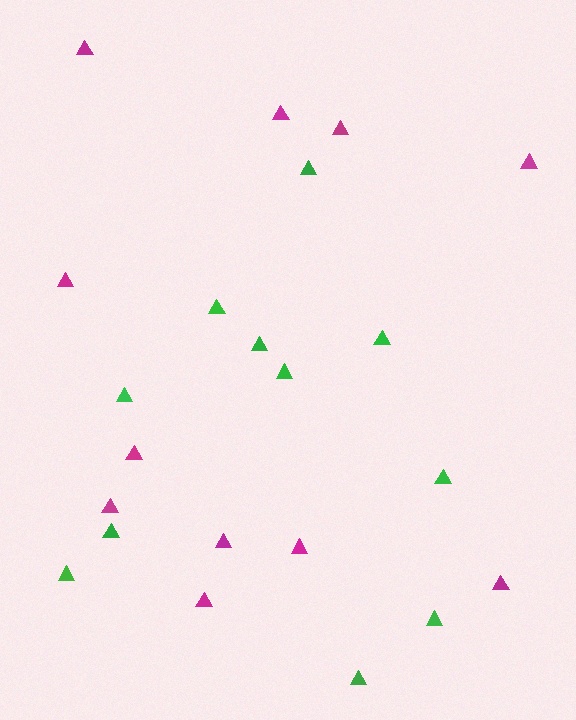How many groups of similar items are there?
There are 2 groups: one group of green triangles (11) and one group of magenta triangles (11).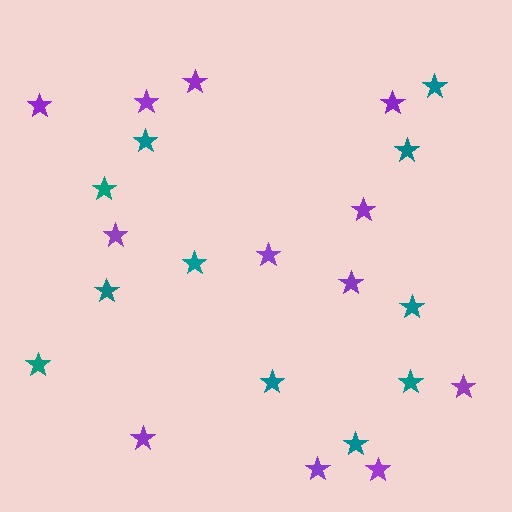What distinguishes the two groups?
There are 2 groups: one group of teal stars (11) and one group of purple stars (12).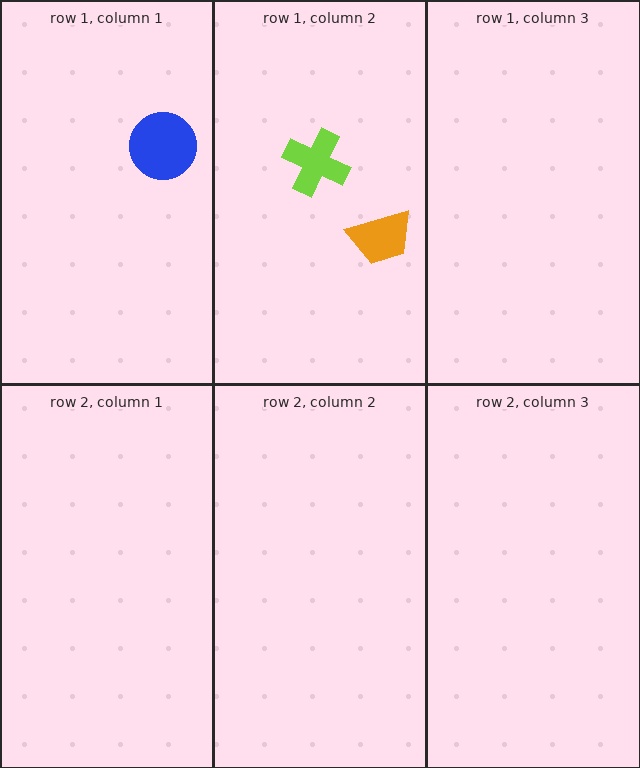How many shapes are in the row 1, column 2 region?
2.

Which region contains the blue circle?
The row 1, column 1 region.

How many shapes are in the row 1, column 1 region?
1.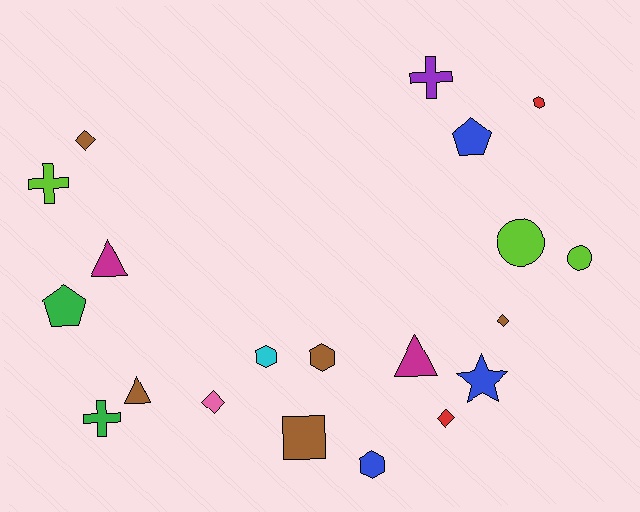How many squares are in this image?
There is 1 square.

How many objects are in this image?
There are 20 objects.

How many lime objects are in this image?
There are 3 lime objects.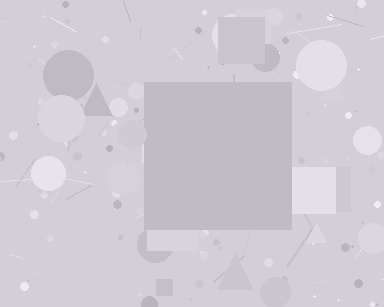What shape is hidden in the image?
A square is hidden in the image.